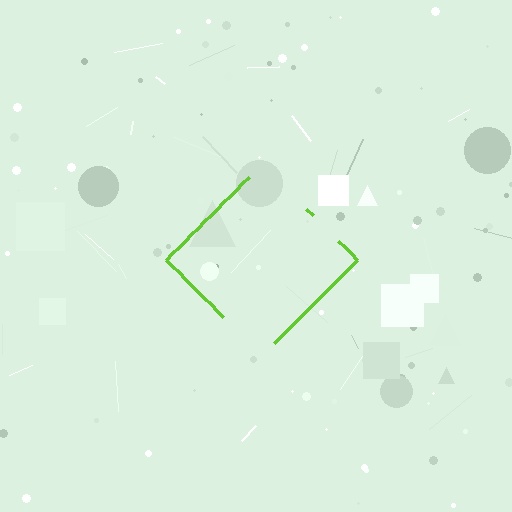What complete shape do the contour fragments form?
The contour fragments form a diamond.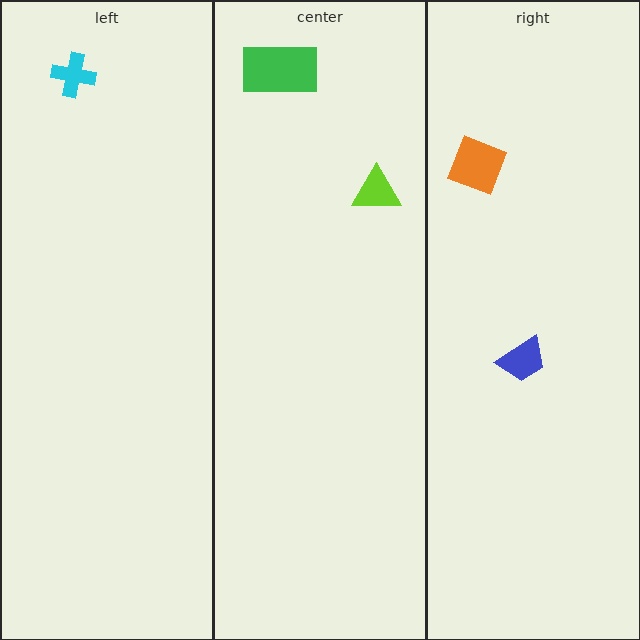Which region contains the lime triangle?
The center region.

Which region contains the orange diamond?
The right region.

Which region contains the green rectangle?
The center region.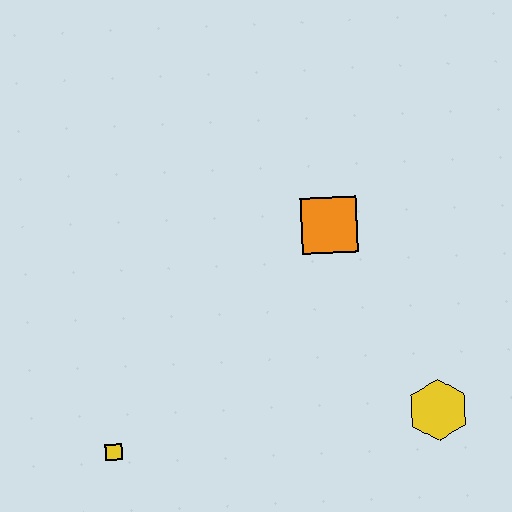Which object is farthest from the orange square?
The yellow square is farthest from the orange square.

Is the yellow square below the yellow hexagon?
Yes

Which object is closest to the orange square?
The yellow hexagon is closest to the orange square.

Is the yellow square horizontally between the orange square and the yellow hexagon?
No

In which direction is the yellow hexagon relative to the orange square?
The yellow hexagon is below the orange square.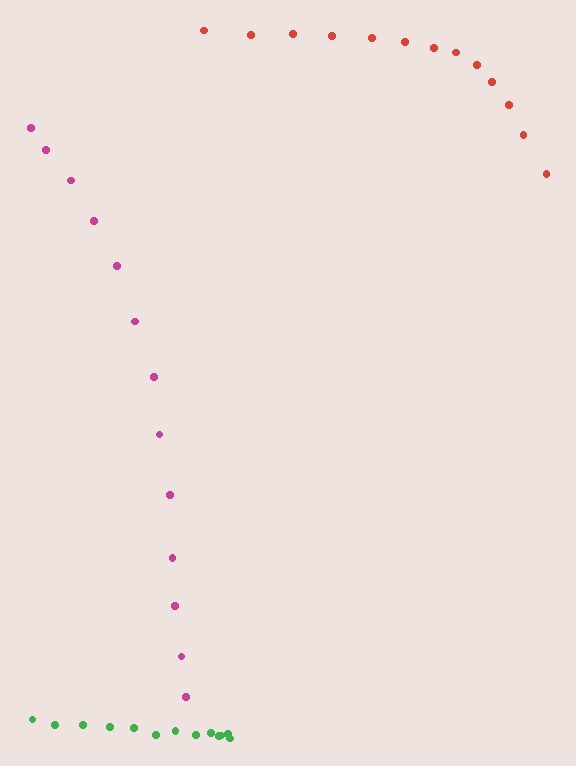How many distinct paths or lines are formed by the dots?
There are 3 distinct paths.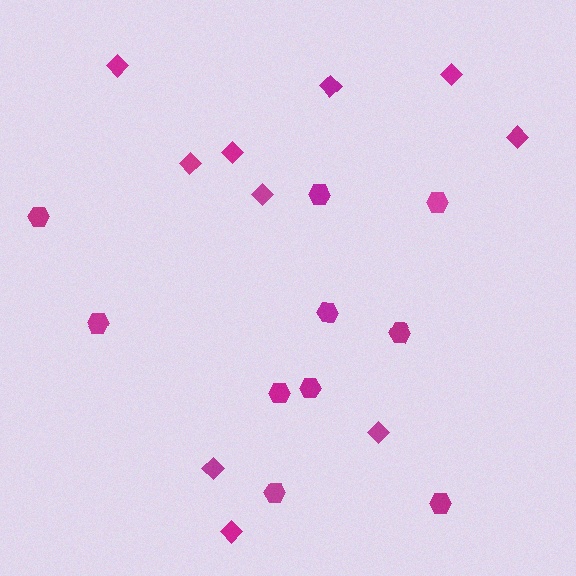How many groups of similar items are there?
There are 2 groups: one group of diamonds (10) and one group of hexagons (10).